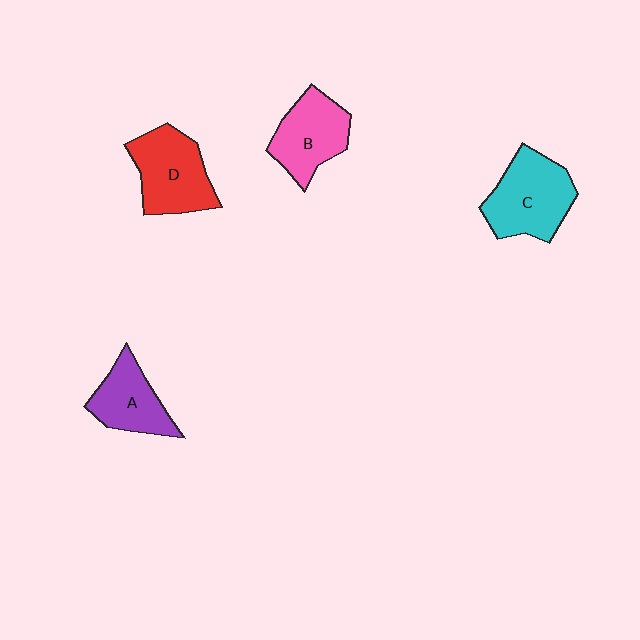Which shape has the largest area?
Shape C (cyan).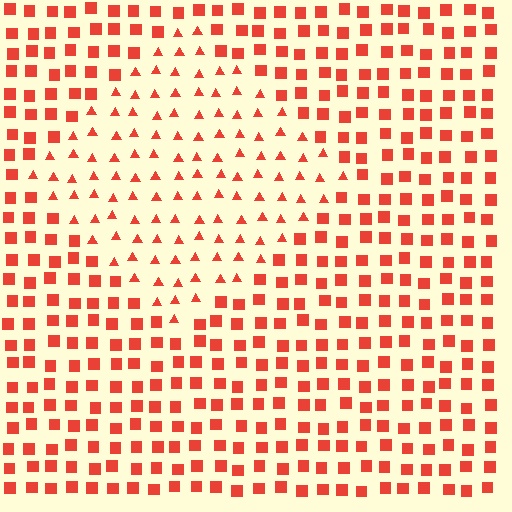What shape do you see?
I see a diamond.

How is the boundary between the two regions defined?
The boundary is defined by a change in element shape: triangles inside vs. squares outside. All elements share the same color and spacing.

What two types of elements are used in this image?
The image uses triangles inside the diamond region and squares outside it.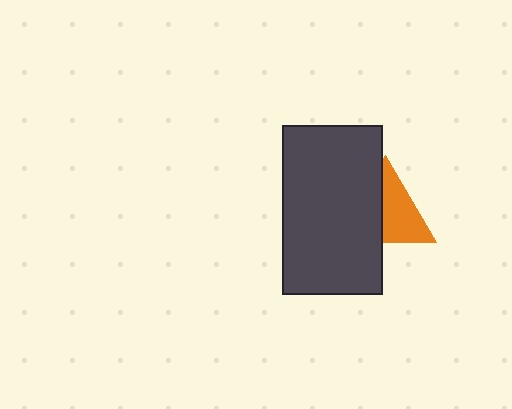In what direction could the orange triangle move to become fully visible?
The orange triangle could move right. That would shift it out from behind the dark gray rectangle entirely.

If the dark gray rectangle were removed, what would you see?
You would see the complete orange triangle.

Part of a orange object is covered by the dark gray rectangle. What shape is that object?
It is a triangle.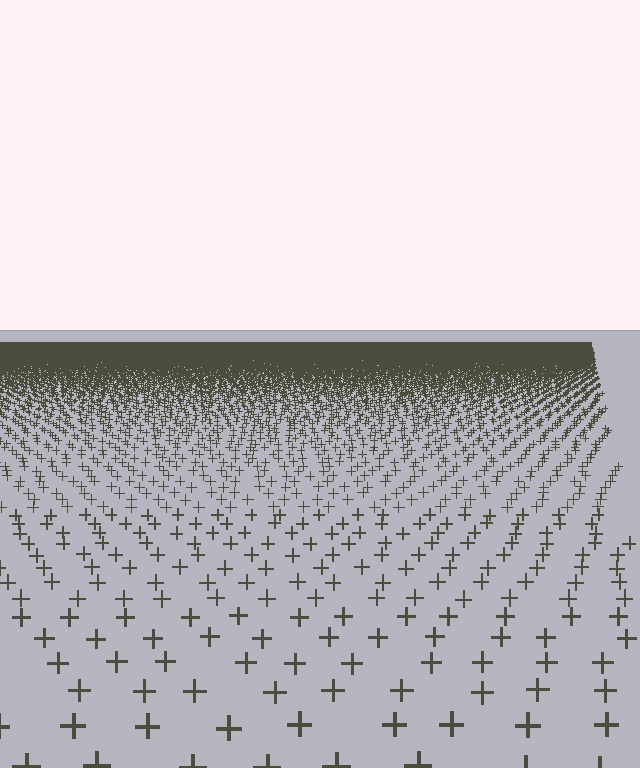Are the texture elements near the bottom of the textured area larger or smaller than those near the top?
Larger. Near the bottom, elements are closer to the viewer and appear at a bigger on-screen size.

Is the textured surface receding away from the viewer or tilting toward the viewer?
The surface is receding away from the viewer. Texture elements get smaller and denser toward the top.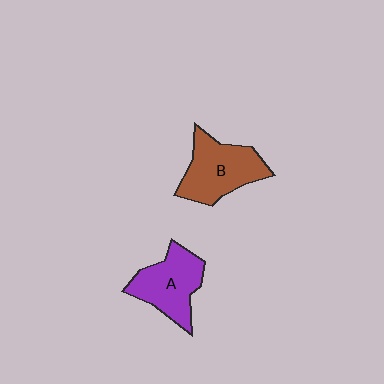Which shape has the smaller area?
Shape A (purple).